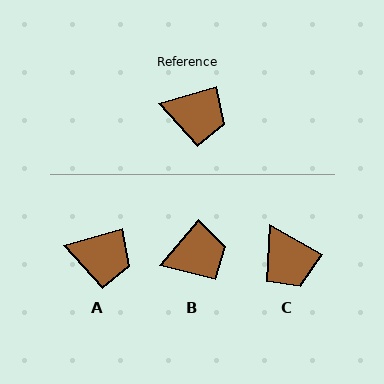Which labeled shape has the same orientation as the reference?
A.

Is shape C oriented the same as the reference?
No, it is off by about 46 degrees.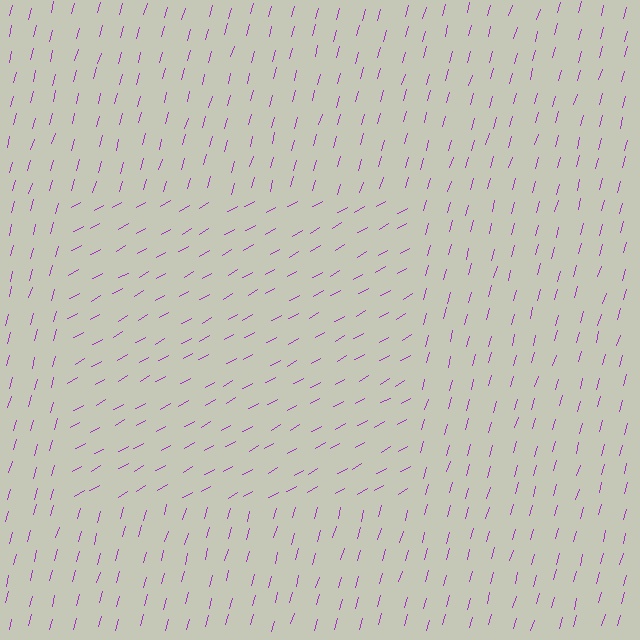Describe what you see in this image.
The image is filled with small purple line segments. A rectangle region in the image has lines oriented differently from the surrounding lines, creating a visible texture boundary.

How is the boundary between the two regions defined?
The boundary is defined purely by a change in line orientation (approximately 45 degrees difference). All lines are the same color and thickness.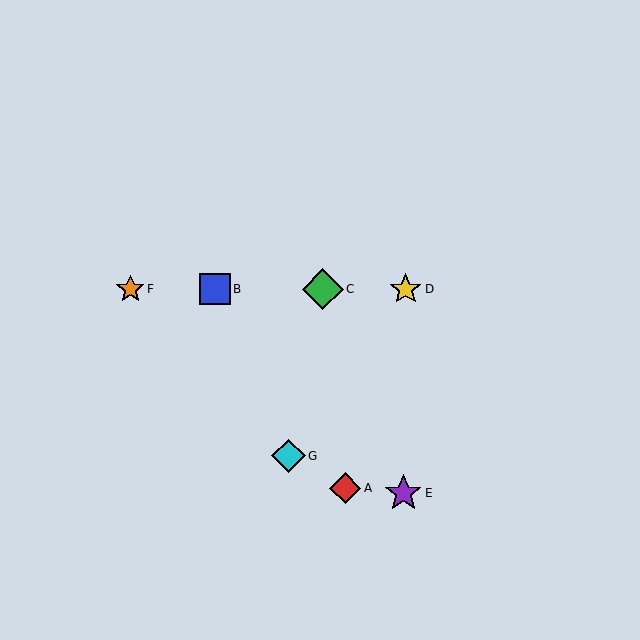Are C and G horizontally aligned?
No, C is at y≈289 and G is at y≈456.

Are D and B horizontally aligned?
Yes, both are at y≈289.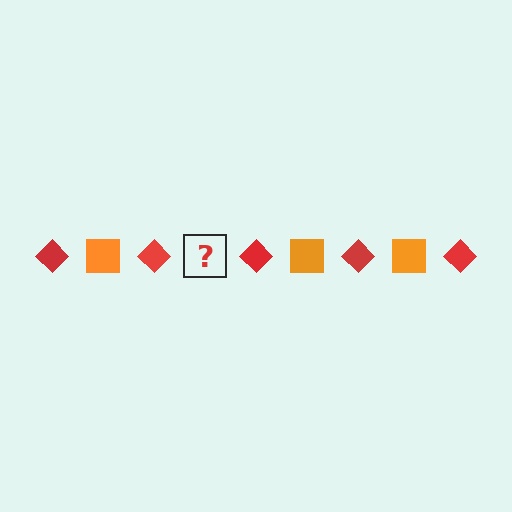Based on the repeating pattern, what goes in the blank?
The blank should be an orange square.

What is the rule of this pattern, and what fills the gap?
The rule is that the pattern alternates between red diamond and orange square. The gap should be filled with an orange square.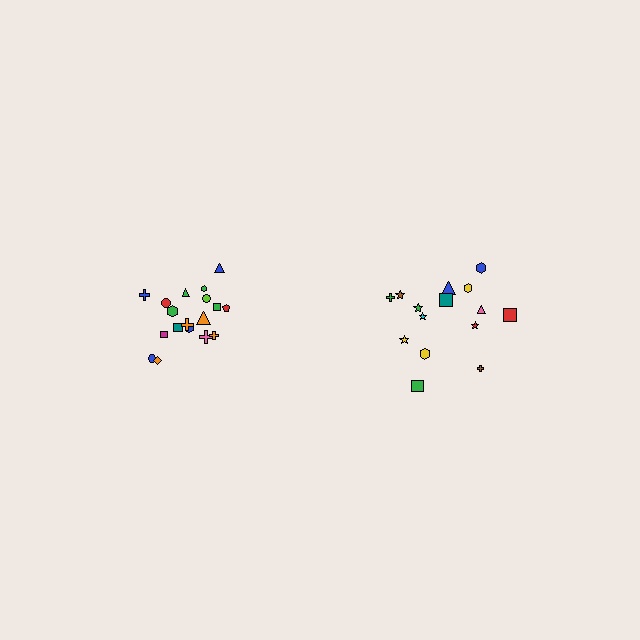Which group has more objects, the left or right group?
The left group.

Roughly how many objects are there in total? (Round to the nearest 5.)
Roughly 35 objects in total.